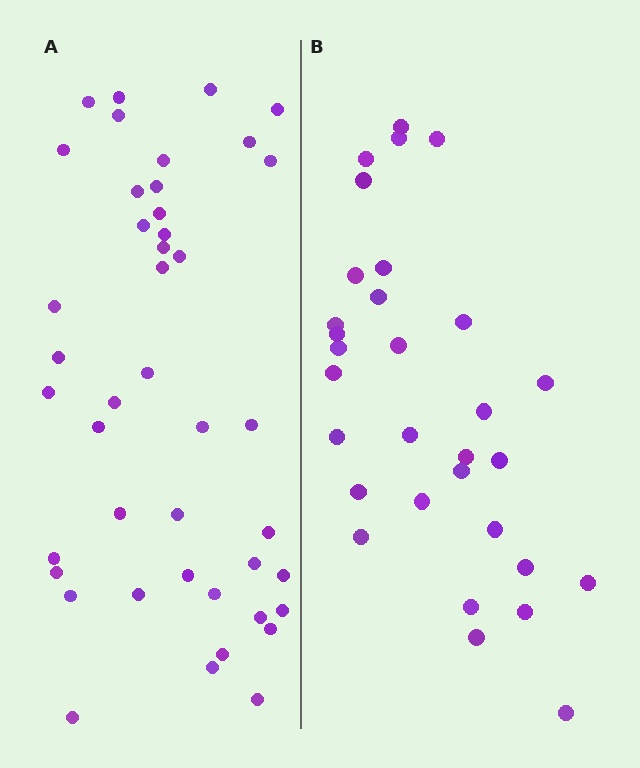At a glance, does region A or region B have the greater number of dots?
Region A (the left region) has more dots.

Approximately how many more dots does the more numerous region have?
Region A has roughly 12 or so more dots than region B.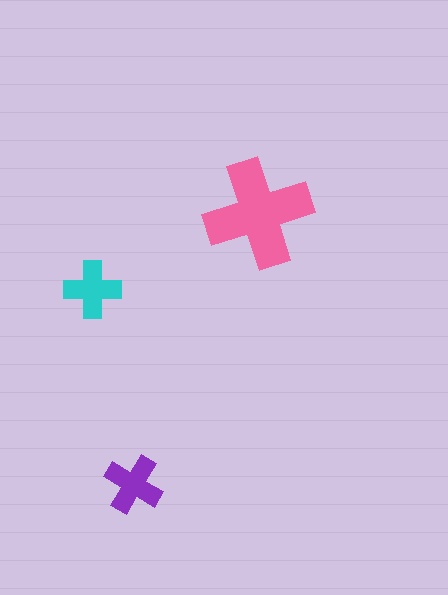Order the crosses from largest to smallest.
the pink one, the purple one, the cyan one.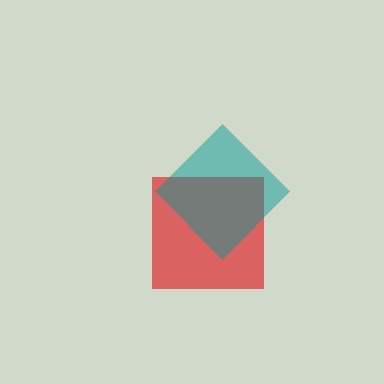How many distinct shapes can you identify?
There are 2 distinct shapes: a red square, a teal diamond.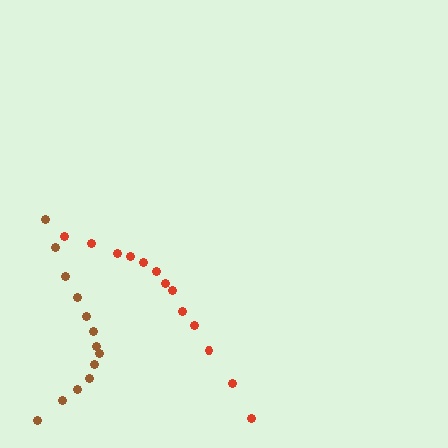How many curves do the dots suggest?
There are 2 distinct paths.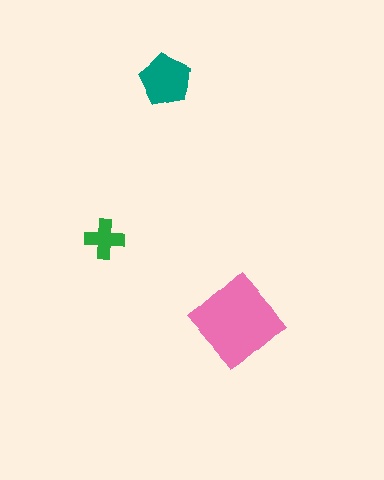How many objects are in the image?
There are 3 objects in the image.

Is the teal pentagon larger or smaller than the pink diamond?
Smaller.